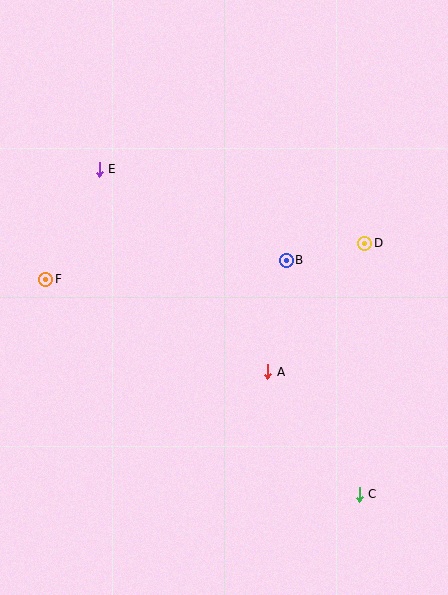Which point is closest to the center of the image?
Point B at (286, 260) is closest to the center.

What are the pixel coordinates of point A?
Point A is at (268, 372).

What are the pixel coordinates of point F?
Point F is at (46, 279).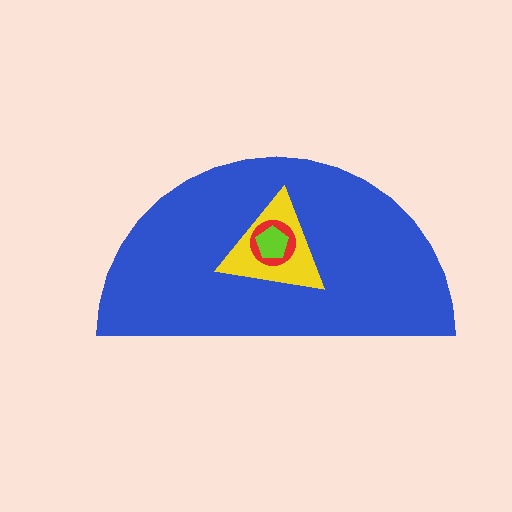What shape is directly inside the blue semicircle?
The yellow triangle.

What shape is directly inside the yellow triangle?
The red circle.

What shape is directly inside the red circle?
The lime pentagon.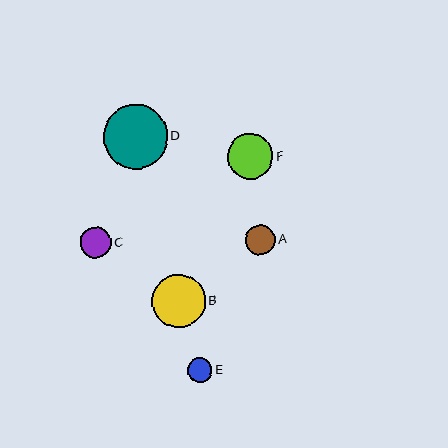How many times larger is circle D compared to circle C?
Circle D is approximately 2.1 times the size of circle C.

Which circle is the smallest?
Circle E is the smallest with a size of approximately 25 pixels.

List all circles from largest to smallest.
From largest to smallest: D, B, F, C, A, E.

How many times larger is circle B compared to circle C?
Circle B is approximately 1.7 times the size of circle C.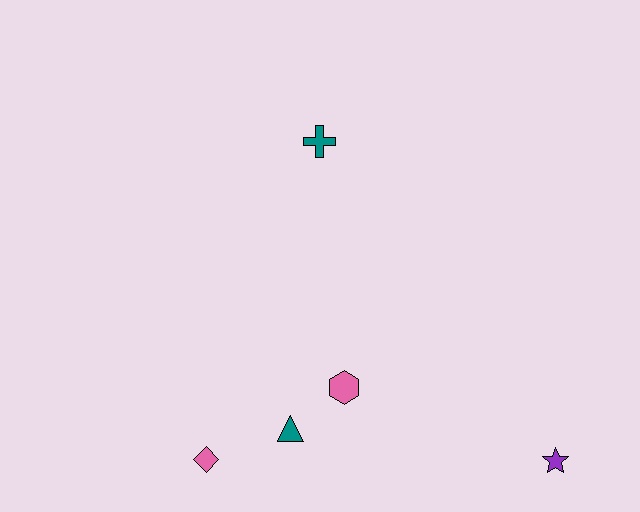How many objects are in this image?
There are 5 objects.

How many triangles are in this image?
There is 1 triangle.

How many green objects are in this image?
There are no green objects.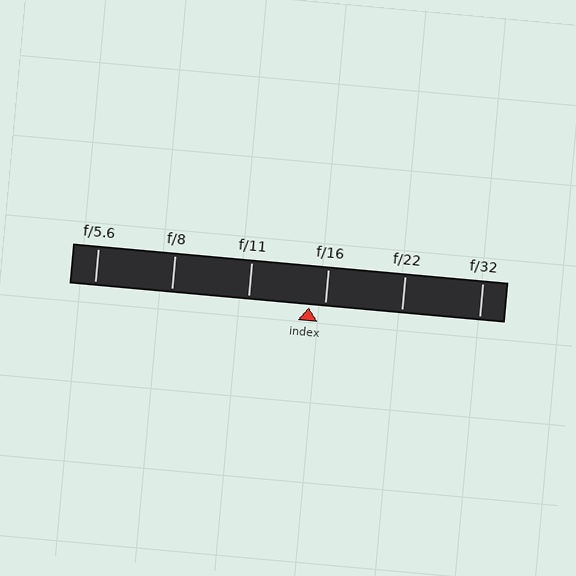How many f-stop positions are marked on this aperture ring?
There are 6 f-stop positions marked.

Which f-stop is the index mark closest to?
The index mark is closest to f/16.